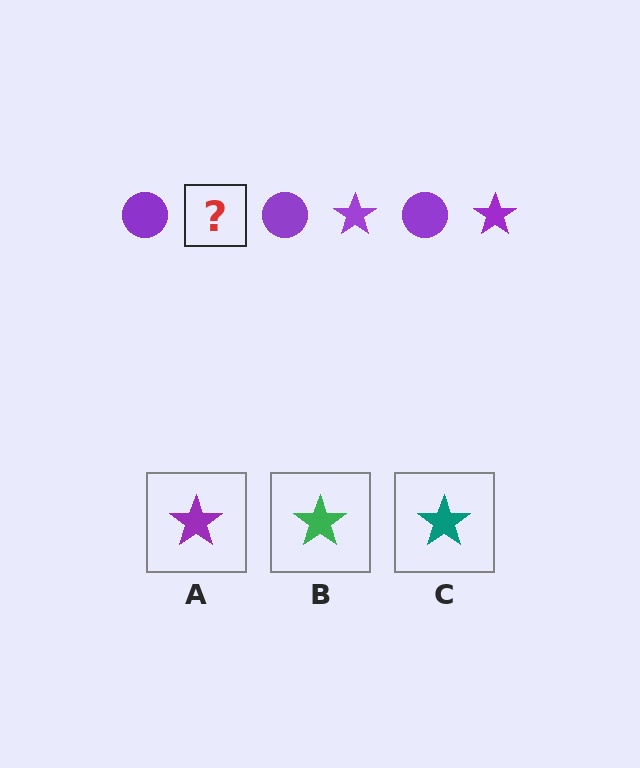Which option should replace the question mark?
Option A.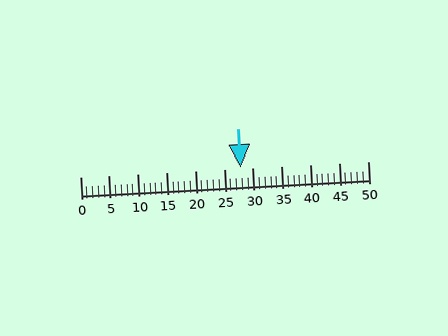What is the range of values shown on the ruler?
The ruler shows values from 0 to 50.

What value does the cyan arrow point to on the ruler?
The cyan arrow points to approximately 28.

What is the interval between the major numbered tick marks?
The major tick marks are spaced 5 units apart.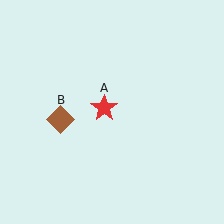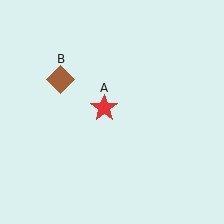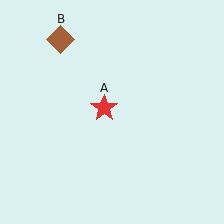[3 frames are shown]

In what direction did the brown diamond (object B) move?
The brown diamond (object B) moved up.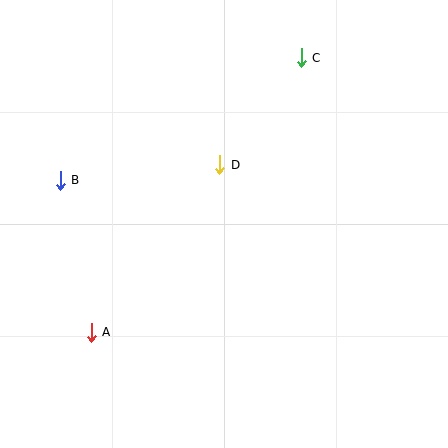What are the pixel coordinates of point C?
Point C is at (301, 58).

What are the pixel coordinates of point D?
Point D is at (219, 165).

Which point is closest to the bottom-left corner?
Point A is closest to the bottom-left corner.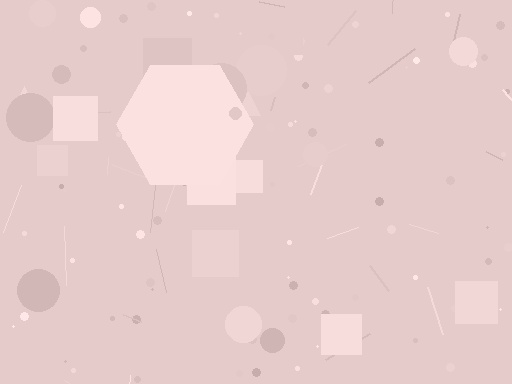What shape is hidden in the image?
A hexagon is hidden in the image.